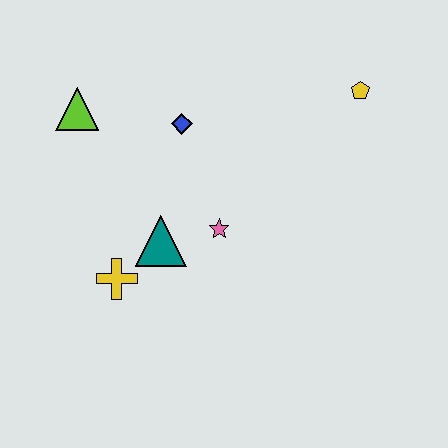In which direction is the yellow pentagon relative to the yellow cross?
The yellow pentagon is to the right of the yellow cross.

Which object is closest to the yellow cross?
The teal triangle is closest to the yellow cross.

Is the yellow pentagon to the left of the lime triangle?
No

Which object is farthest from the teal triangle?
The yellow pentagon is farthest from the teal triangle.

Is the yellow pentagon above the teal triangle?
Yes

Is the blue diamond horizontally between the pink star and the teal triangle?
Yes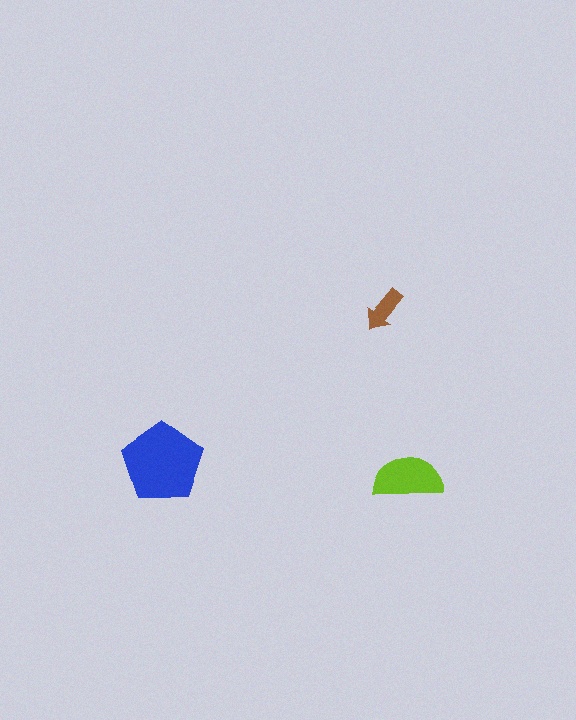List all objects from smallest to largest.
The brown arrow, the lime semicircle, the blue pentagon.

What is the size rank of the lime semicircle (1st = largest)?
2nd.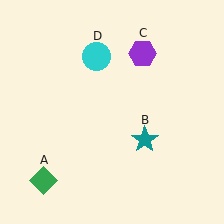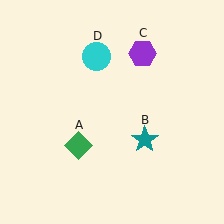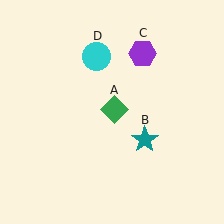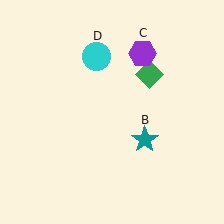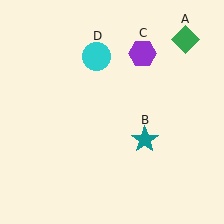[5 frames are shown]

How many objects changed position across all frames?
1 object changed position: green diamond (object A).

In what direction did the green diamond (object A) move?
The green diamond (object A) moved up and to the right.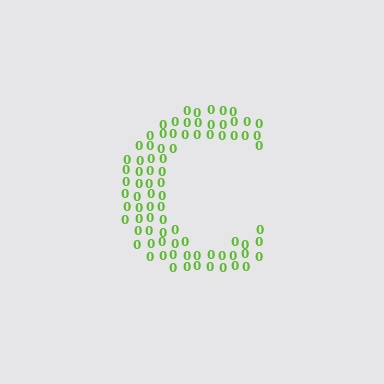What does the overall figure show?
The overall figure shows the letter C.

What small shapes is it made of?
It is made of small digit 0's.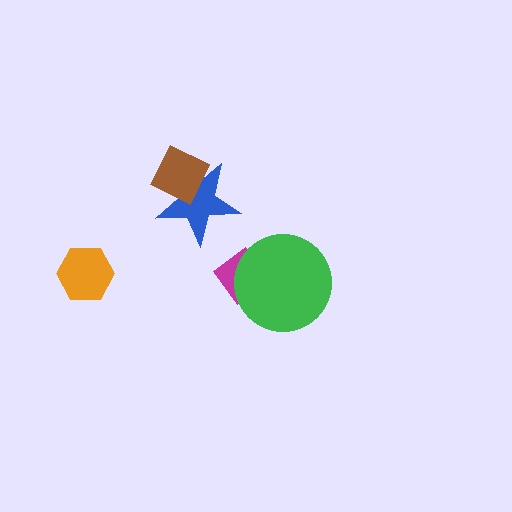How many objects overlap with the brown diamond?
1 object overlaps with the brown diamond.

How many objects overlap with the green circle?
1 object overlaps with the green circle.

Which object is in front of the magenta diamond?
The green circle is in front of the magenta diamond.